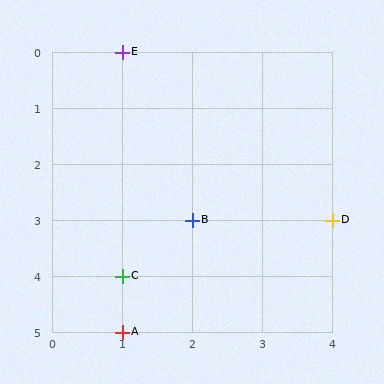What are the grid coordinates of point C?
Point C is at grid coordinates (1, 4).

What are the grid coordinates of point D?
Point D is at grid coordinates (4, 3).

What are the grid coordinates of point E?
Point E is at grid coordinates (1, 0).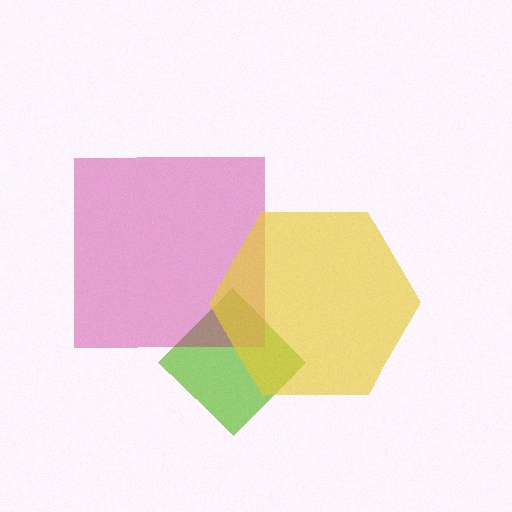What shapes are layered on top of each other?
The layered shapes are: a lime diamond, a magenta square, a yellow hexagon.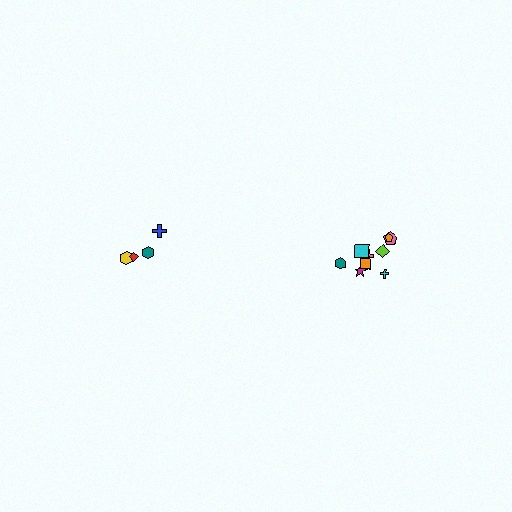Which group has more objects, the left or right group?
The right group.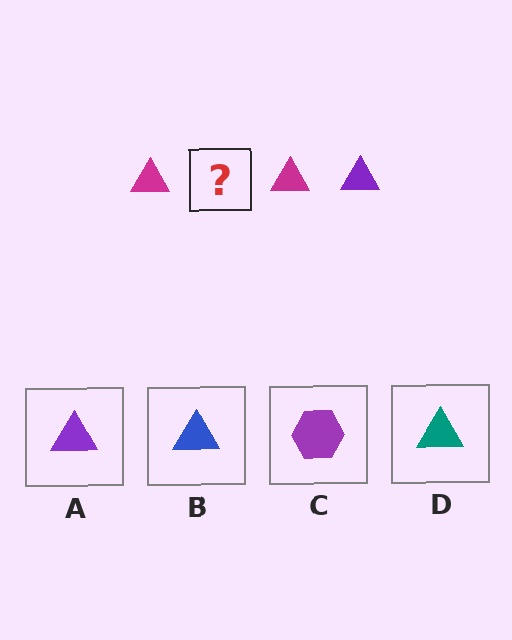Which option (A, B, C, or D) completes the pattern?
A.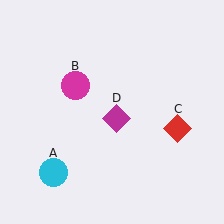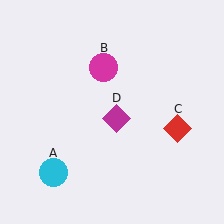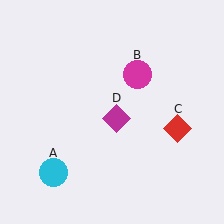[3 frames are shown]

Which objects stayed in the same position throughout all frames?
Cyan circle (object A) and red diamond (object C) and magenta diamond (object D) remained stationary.